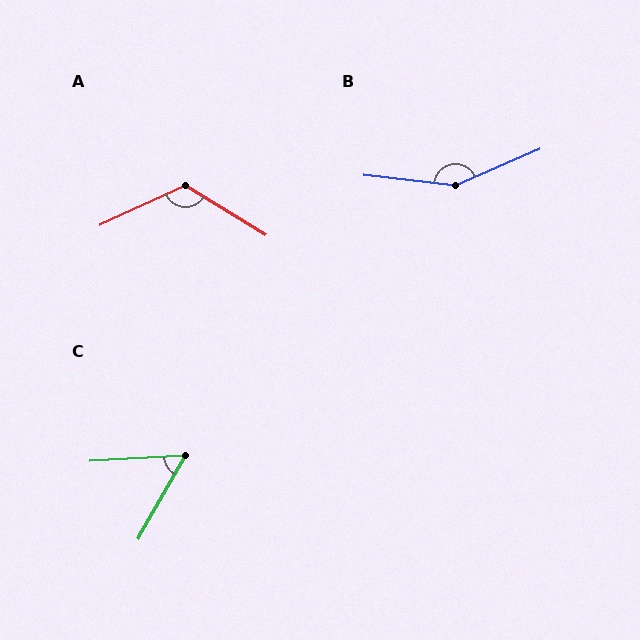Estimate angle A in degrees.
Approximately 124 degrees.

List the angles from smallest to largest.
C (57°), A (124°), B (150°).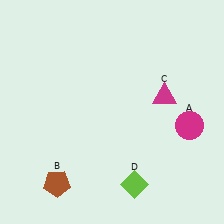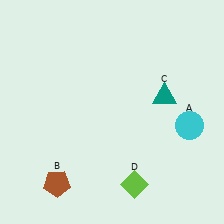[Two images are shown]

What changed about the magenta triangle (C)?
In Image 1, C is magenta. In Image 2, it changed to teal.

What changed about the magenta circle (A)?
In Image 1, A is magenta. In Image 2, it changed to cyan.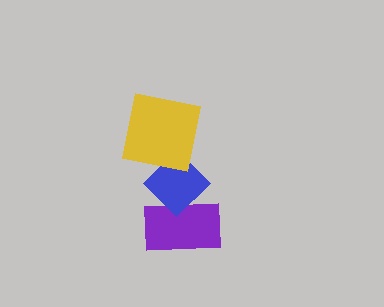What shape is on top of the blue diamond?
The yellow square is on top of the blue diamond.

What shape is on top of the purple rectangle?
The blue diamond is on top of the purple rectangle.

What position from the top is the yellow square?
The yellow square is 1st from the top.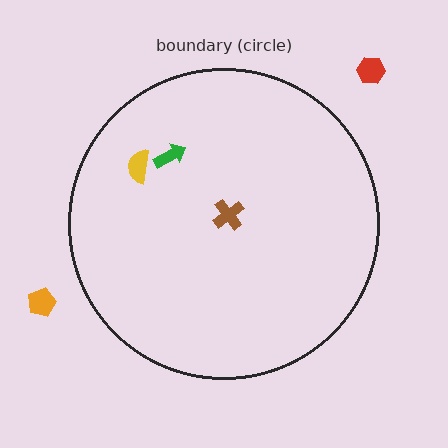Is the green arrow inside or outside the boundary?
Inside.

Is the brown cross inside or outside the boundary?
Inside.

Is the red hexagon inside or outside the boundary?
Outside.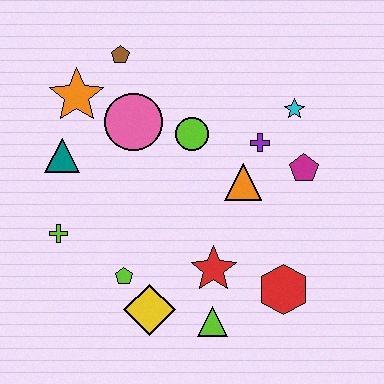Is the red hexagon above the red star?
No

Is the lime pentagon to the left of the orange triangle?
Yes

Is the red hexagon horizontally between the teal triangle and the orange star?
No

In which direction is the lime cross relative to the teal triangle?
The lime cross is below the teal triangle.